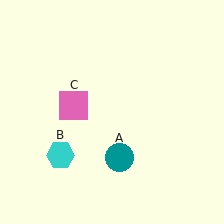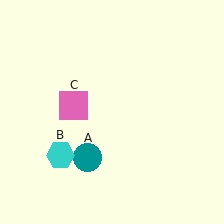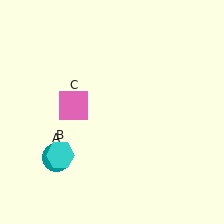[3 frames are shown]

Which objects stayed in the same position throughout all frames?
Cyan hexagon (object B) and pink square (object C) remained stationary.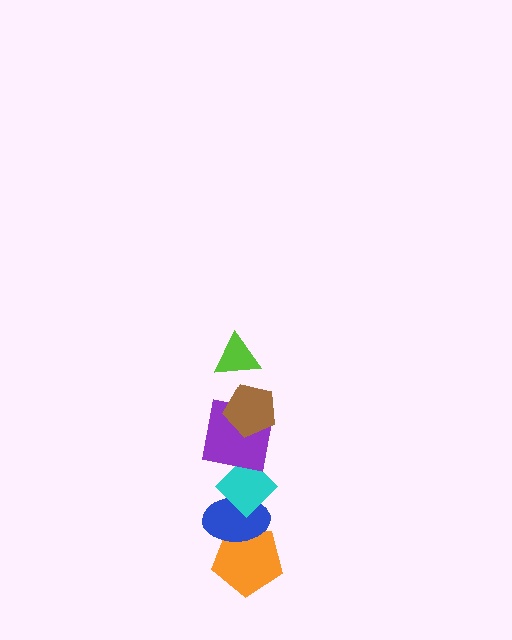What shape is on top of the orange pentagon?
The blue ellipse is on top of the orange pentagon.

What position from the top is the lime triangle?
The lime triangle is 1st from the top.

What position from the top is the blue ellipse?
The blue ellipse is 5th from the top.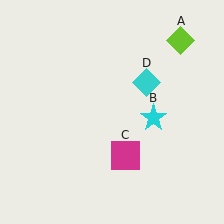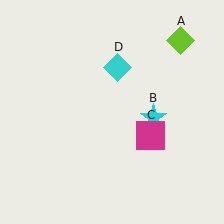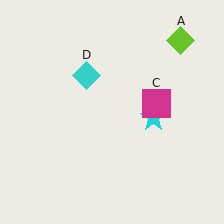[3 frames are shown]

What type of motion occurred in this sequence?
The magenta square (object C), cyan diamond (object D) rotated counterclockwise around the center of the scene.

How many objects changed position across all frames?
2 objects changed position: magenta square (object C), cyan diamond (object D).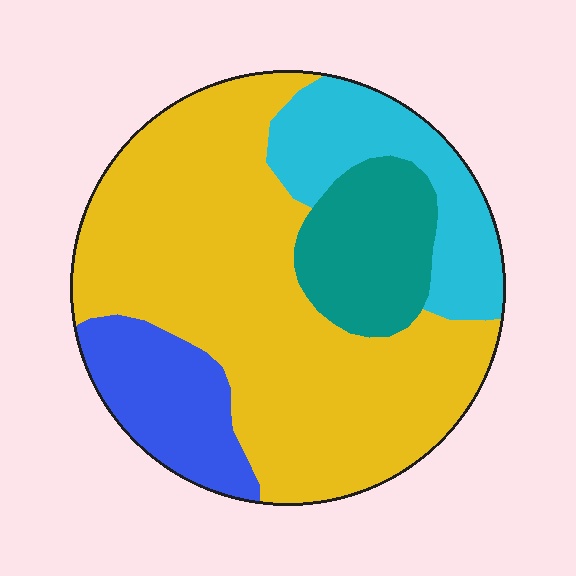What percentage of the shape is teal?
Teal takes up about one eighth (1/8) of the shape.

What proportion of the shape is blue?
Blue covers 13% of the shape.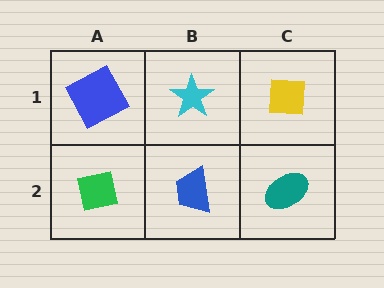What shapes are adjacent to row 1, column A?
A green square (row 2, column A), a cyan star (row 1, column B).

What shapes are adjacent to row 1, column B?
A blue trapezoid (row 2, column B), a blue square (row 1, column A), a yellow square (row 1, column C).